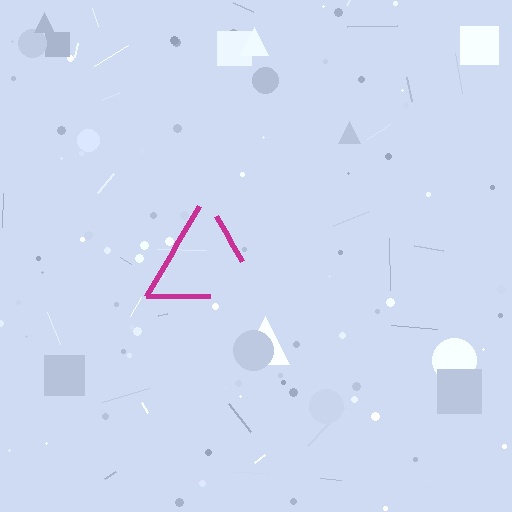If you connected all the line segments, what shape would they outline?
They would outline a triangle.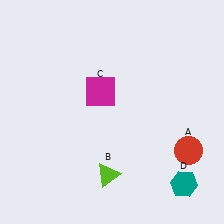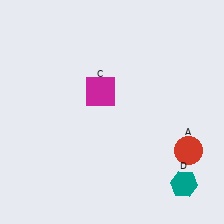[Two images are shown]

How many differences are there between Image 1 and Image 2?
There is 1 difference between the two images.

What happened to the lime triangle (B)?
The lime triangle (B) was removed in Image 2. It was in the bottom-left area of Image 1.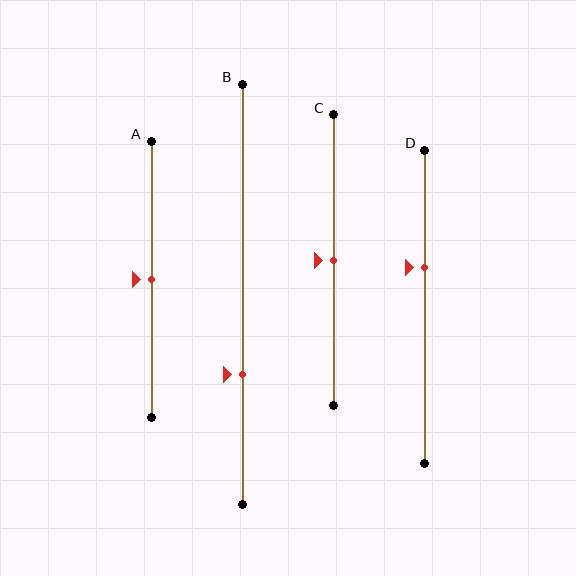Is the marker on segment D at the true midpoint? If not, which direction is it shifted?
No, the marker on segment D is shifted upward by about 12% of the segment length.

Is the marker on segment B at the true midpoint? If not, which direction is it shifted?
No, the marker on segment B is shifted downward by about 19% of the segment length.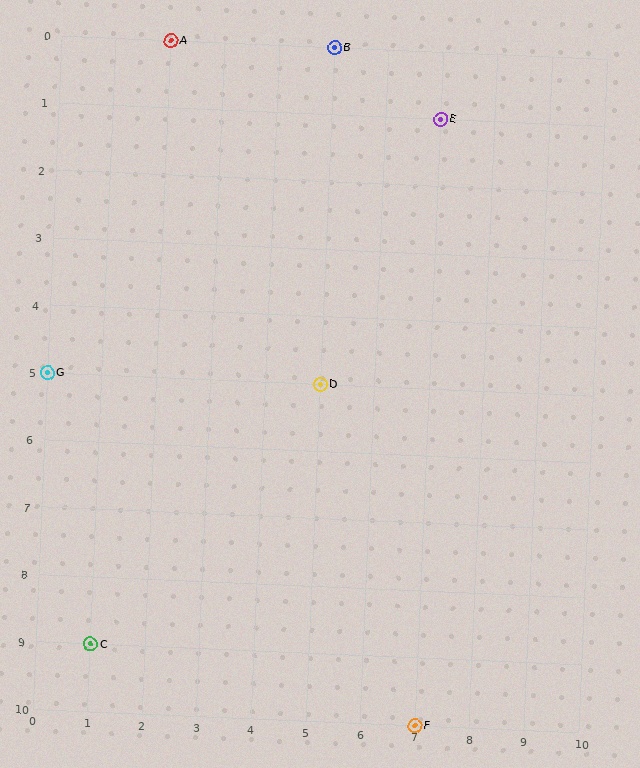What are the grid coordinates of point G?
Point G is at grid coordinates (0, 5).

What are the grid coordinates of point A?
Point A is at grid coordinates (2, 0).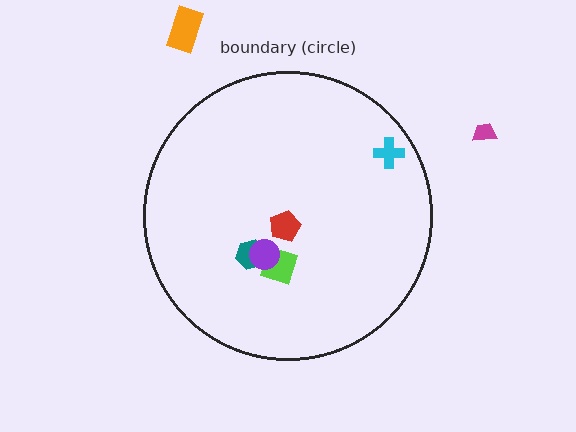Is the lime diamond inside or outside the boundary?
Inside.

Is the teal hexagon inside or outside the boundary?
Inside.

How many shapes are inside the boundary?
5 inside, 2 outside.